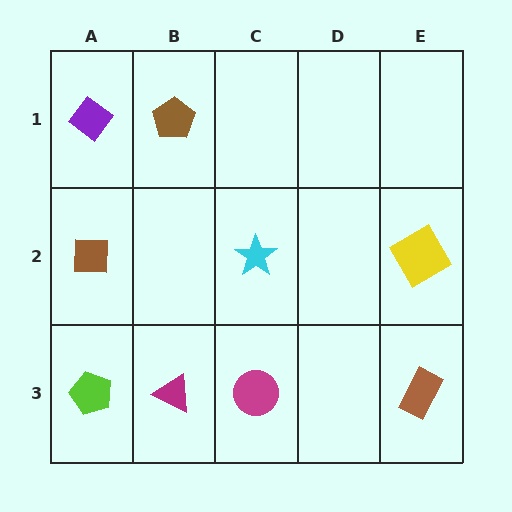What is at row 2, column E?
A yellow diamond.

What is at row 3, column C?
A magenta circle.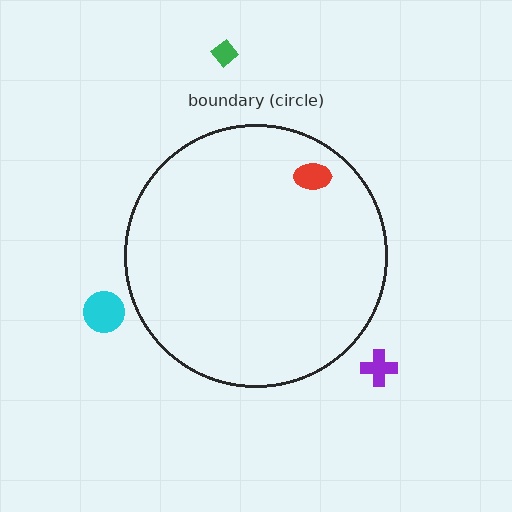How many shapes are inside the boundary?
1 inside, 3 outside.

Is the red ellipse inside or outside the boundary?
Inside.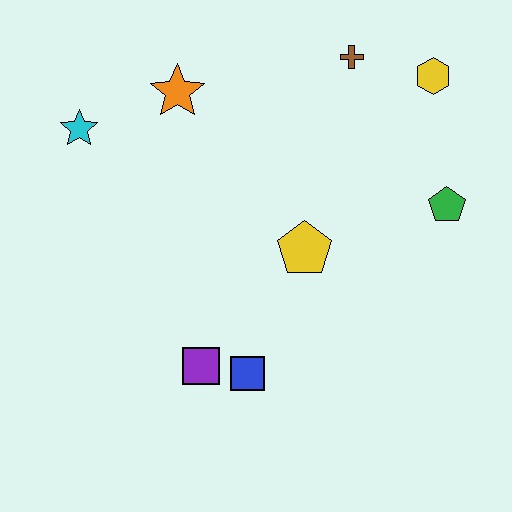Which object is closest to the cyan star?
The orange star is closest to the cyan star.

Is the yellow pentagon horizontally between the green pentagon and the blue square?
Yes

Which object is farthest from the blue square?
The yellow hexagon is farthest from the blue square.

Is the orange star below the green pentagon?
No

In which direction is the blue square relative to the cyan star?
The blue square is below the cyan star.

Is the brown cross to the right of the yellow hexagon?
No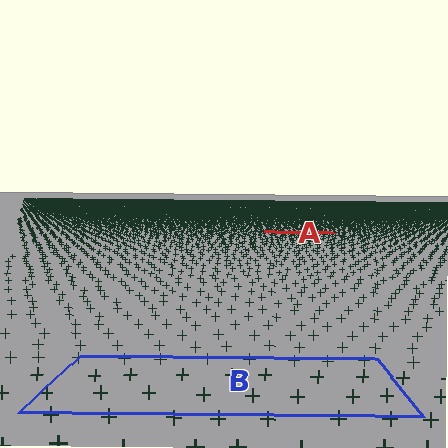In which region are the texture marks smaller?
The texture marks are smaller in region A, because it is farther away.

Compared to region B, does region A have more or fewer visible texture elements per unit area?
Region A has more texture elements per unit area — they are packed more densely because it is farther away.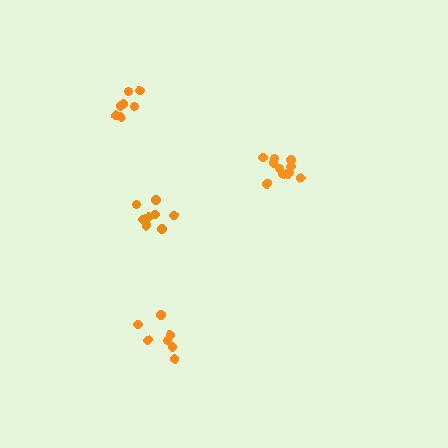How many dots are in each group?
Group 1: 7 dots, Group 2: 7 dots, Group 3: 9 dots, Group 4: 11 dots (34 total).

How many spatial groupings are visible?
There are 4 spatial groupings.